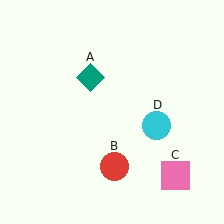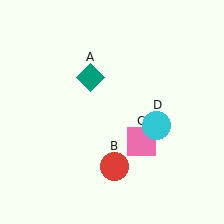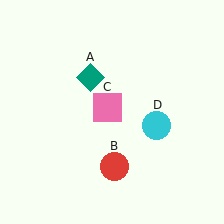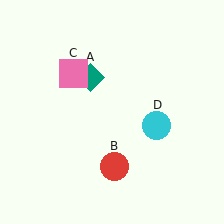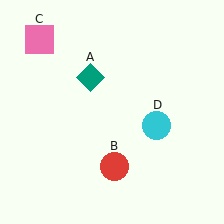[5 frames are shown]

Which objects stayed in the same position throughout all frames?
Teal diamond (object A) and red circle (object B) and cyan circle (object D) remained stationary.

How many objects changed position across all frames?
1 object changed position: pink square (object C).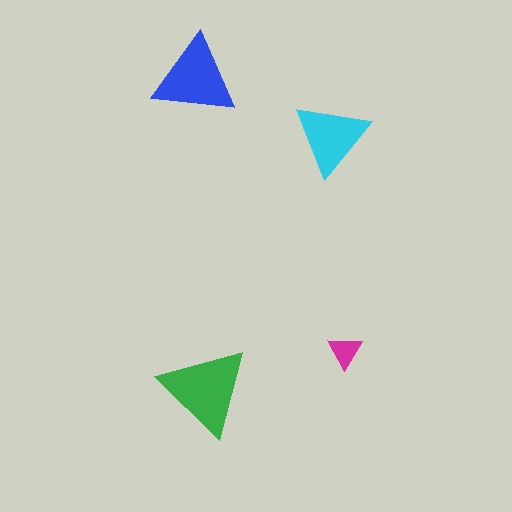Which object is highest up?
The blue triangle is topmost.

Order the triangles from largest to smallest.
the green one, the blue one, the cyan one, the magenta one.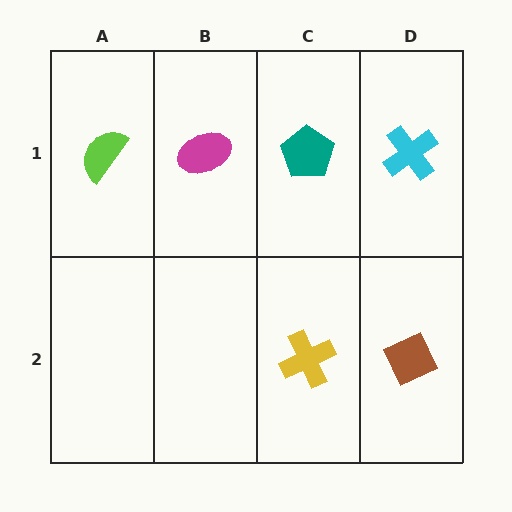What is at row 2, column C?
A yellow cross.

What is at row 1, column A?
A lime semicircle.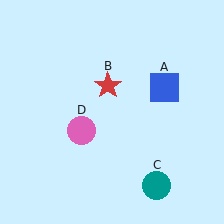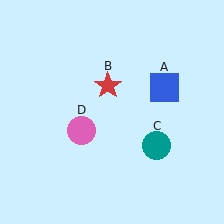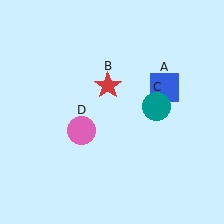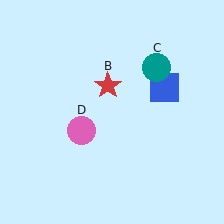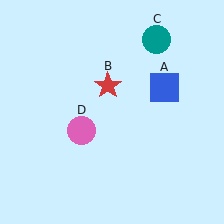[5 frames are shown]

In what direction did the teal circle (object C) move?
The teal circle (object C) moved up.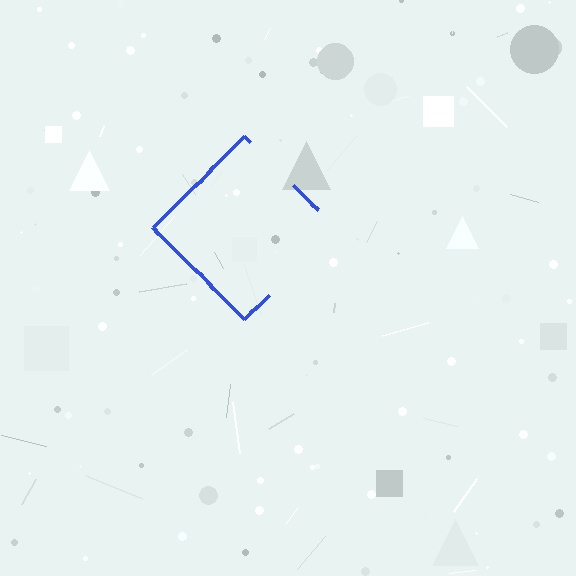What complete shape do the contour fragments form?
The contour fragments form a diamond.